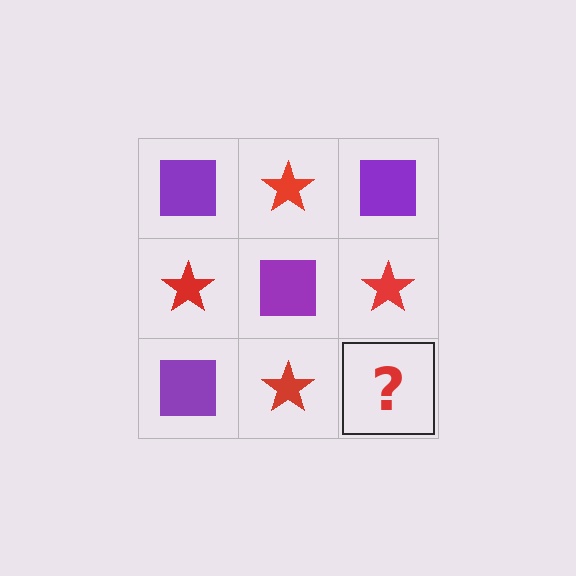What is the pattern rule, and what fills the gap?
The rule is that it alternates purple square and red star in a checkerboard pattern. The gap should be filled with a purple square.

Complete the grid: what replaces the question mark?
The question mark should be replaced with a purple square.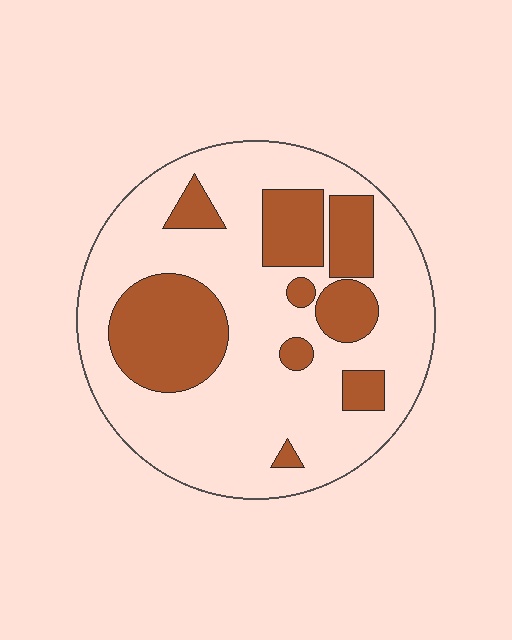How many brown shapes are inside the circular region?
9.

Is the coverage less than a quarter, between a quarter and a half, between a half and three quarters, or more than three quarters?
Between a quarter and a half.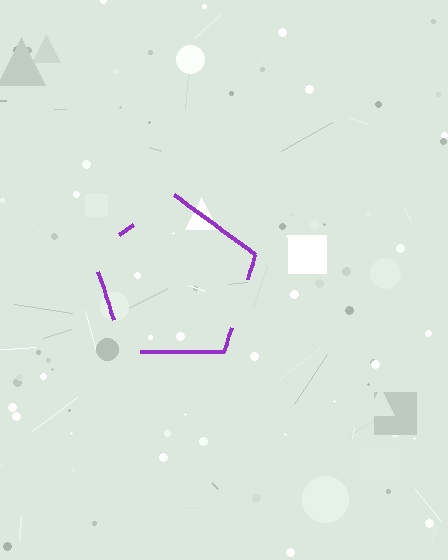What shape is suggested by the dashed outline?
The dashed outline suggests a pentagon.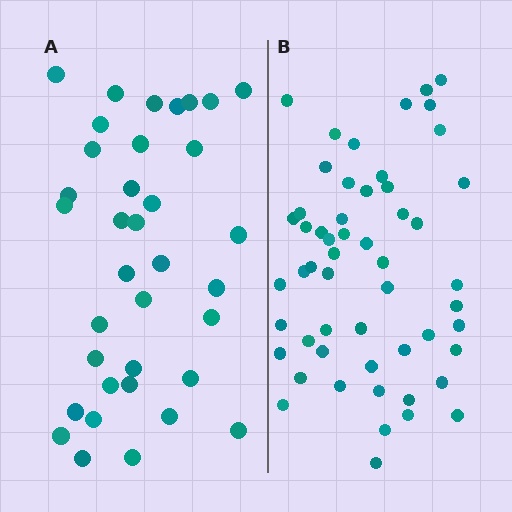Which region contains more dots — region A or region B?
Region B (the right region) has more dots.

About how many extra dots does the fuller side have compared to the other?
Region B has approximately 20 more dots than region A.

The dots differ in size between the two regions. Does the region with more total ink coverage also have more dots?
No. Region A has more total ink coverage because its dots are larger, but region B actually contains more individual dots. Total area can be misleading — the number of items is what matters here.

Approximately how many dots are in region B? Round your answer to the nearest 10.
About 50 dots. (The exact count is 54, which rounds to 50.)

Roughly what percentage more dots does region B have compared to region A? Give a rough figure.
About 50% more.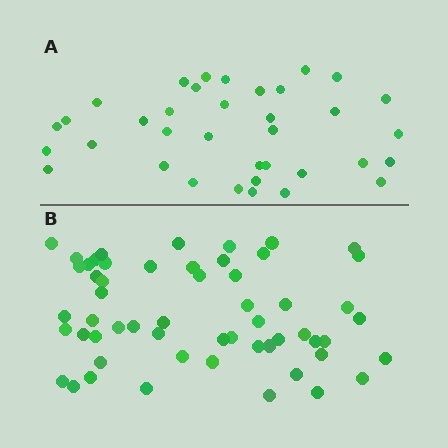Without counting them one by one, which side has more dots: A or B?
Region B (the bottom region) has more dots.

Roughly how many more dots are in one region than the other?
Region B has approximately 20 more dots than region A.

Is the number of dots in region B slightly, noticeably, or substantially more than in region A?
Region B has substantially more. The ratio is roughly 1.6 to 1.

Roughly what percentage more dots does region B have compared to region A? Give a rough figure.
About 55% more.